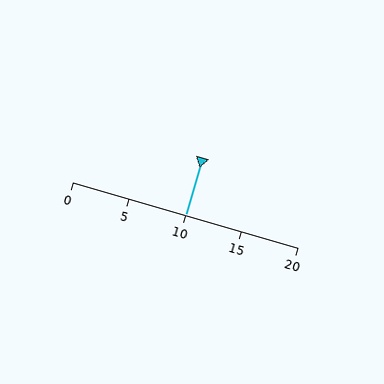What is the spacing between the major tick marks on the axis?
The major ticks are spaced 5 apart.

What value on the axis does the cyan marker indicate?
The marker indicates approximately 10.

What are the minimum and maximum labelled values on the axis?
The axis runs from 0 to 20.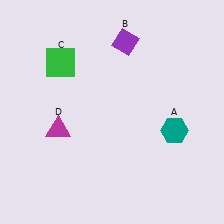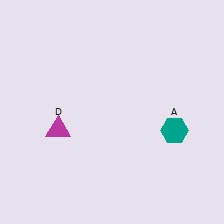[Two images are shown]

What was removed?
The purple diamond (B), the green square (C) were removed in Image 2.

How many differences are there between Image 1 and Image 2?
There are 2 differences between the two images.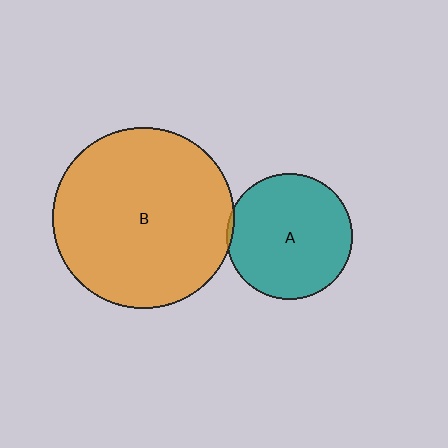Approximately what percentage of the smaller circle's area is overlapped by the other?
Approximately 5%.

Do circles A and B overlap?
Yes.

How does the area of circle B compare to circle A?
Approximately 2.1 times.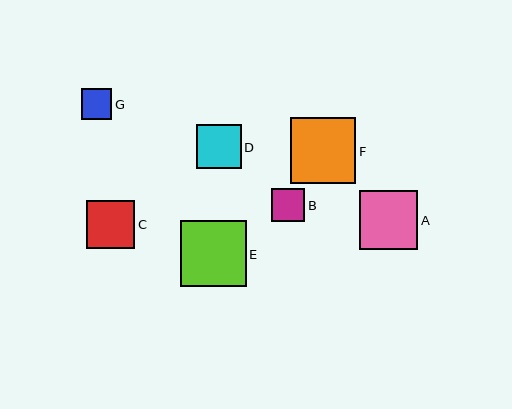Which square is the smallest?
Square G is the smallest with a size of approximately 31 pixels.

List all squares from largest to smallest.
From largest to smallest: E, F, A, C, D, B, G.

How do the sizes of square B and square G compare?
Square B and square G are approximately the same size.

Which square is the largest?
Square E is the largest with a size of approximately 66 pixels.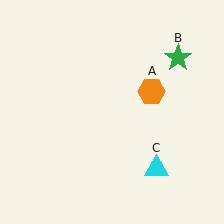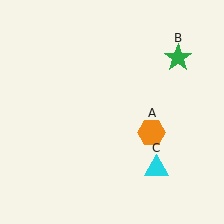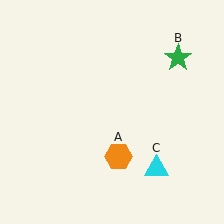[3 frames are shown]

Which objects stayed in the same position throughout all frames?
Green star (object B) and cyan triangle (object C) remained stationary.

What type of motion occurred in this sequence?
The orange hexagon (object A) rotated clockwise around the center of the scene.